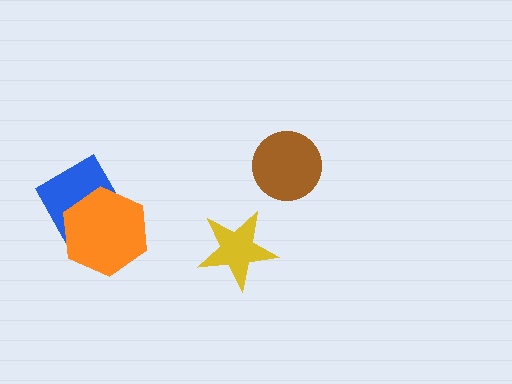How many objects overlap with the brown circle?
0 objects overlap with the brown circle.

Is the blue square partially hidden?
Yes, it is partially covered by another shape.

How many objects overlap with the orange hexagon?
1 object overlaps with the orange hexagon.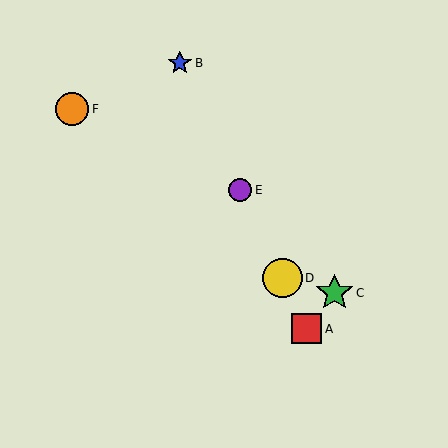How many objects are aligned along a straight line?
4 objects (A, B, D, E) are aligned along a straight line.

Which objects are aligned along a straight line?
Objects A, B, D, E are aligned along a straight line.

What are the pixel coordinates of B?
Object B is at (180, 63).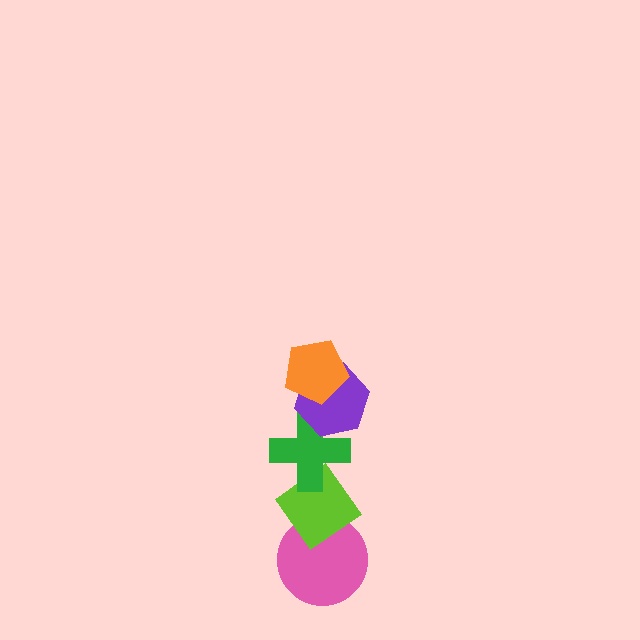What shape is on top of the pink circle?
The lime diamond is on top of the pink circle.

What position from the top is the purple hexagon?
The purple hexagon is 2nd from the top.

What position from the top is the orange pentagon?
The orange pentagon is 1st from the top.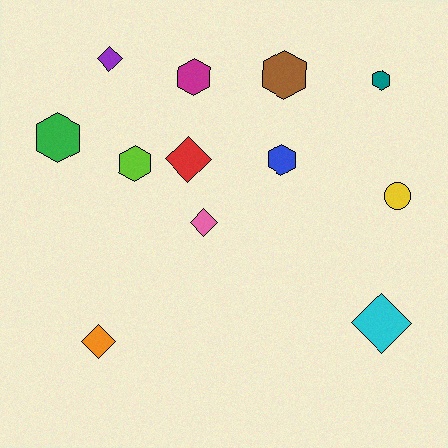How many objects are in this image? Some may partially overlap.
There are 12 objects.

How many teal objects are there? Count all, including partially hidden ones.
There is 1 teal object.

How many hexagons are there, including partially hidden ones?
There are 6 hexagons.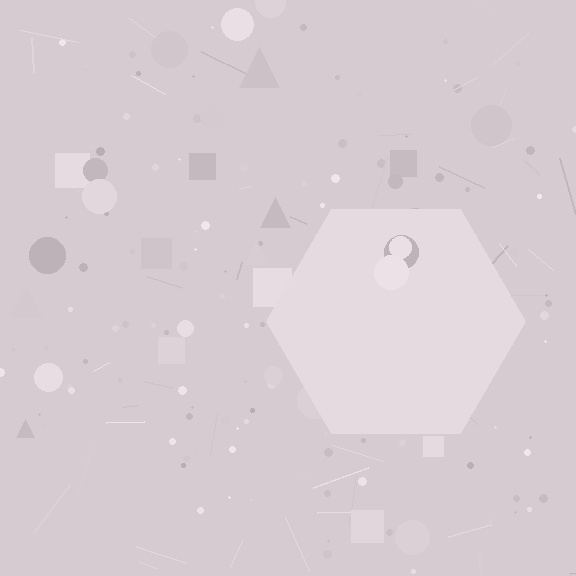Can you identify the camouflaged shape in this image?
The camouflaged shape is a hexagon.